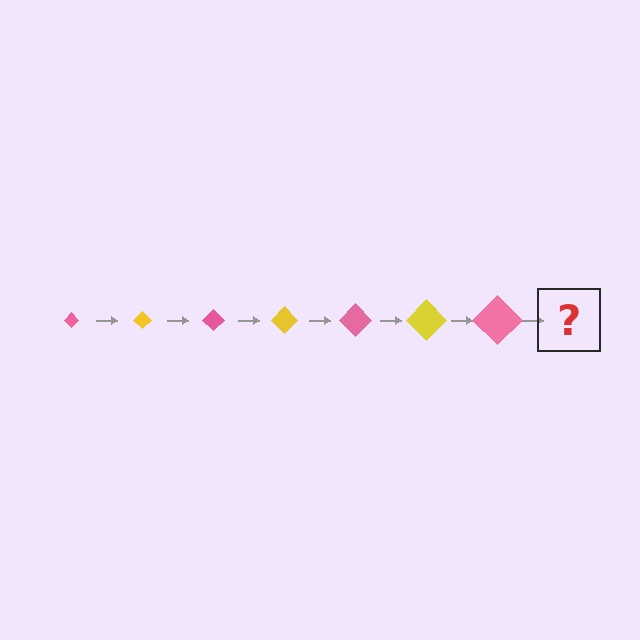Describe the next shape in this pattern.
It should be a yellow diamond, larger than the previous one.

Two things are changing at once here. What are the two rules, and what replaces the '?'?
The two rules are that the diamond grows larger each step and the color cycles through pink and yellow. The '?' should be a yellow diamond, larger than the previous one.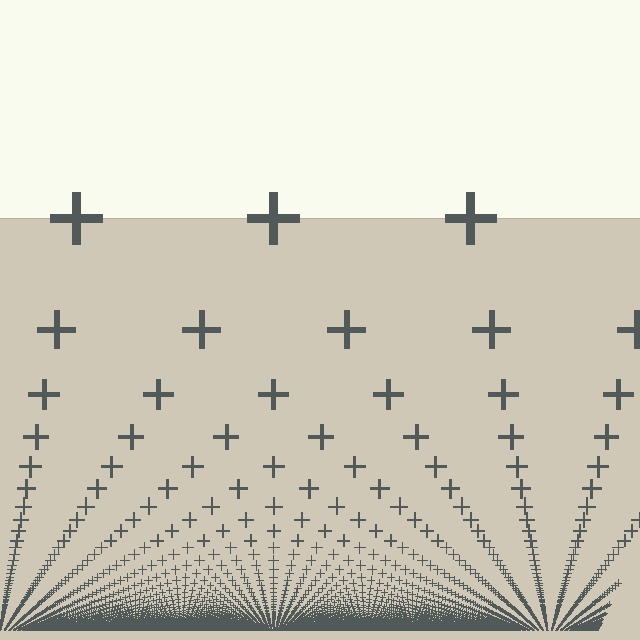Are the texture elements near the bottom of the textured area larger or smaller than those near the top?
Smaller. The gradient is inverted — elements near the bottom are smaller and denser.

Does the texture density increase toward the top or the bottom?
Density increases toward the bottom.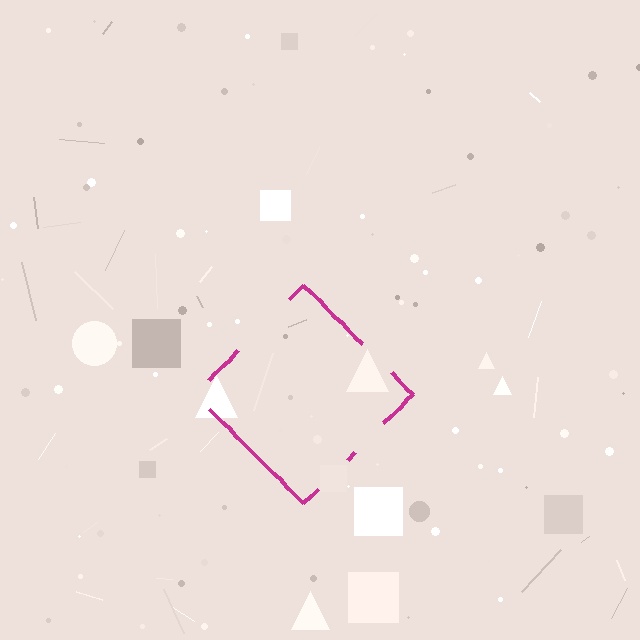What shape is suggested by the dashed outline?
The dashed outline suggests a diamond.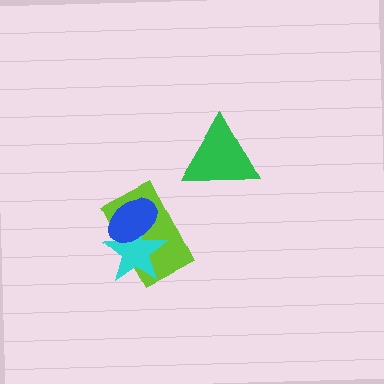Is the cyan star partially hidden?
Yes, it is partially covered by another shape.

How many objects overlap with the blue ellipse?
2 objects overlap with the blue ellipse.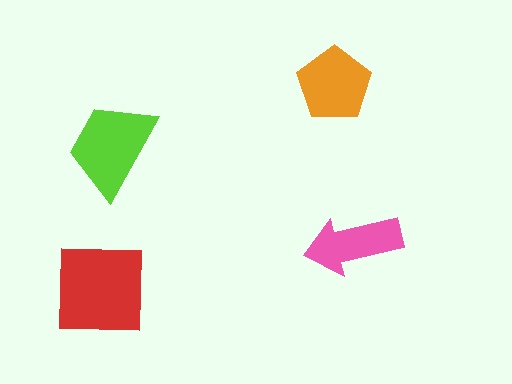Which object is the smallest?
The pink arrow.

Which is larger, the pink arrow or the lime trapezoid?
The lime trapezoid.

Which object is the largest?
The red square.